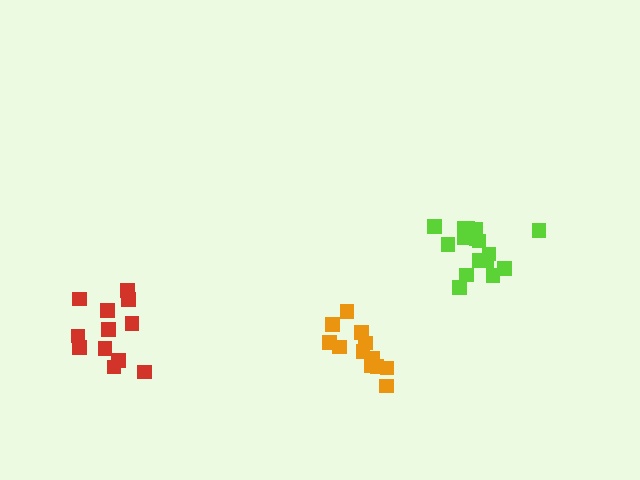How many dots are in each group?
Group 1: 12 dots, Group 2: 16 dots, Group 3: 12 dots (40 total).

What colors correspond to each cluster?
The clusters are colored: orange, lime, red.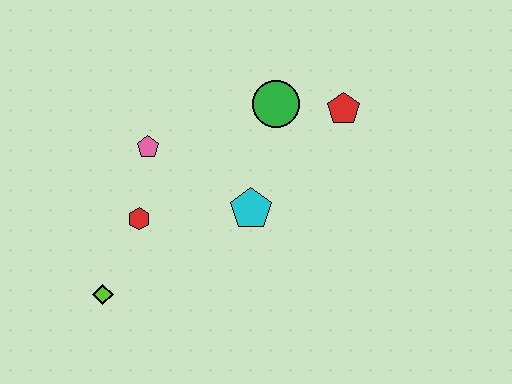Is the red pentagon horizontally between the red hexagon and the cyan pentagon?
No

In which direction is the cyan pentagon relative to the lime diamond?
The cyan pentagon is to the right of the lime diamond.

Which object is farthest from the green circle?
The lime diamond is farthest from the green circle.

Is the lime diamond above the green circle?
No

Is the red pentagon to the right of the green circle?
Yes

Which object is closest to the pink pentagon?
The red hexagon is closest to the pink pentagon.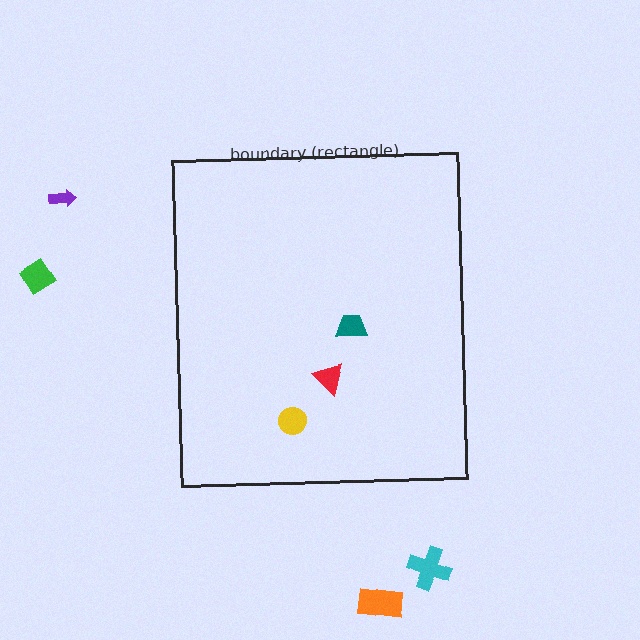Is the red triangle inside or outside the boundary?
Inside.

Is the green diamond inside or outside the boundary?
Outside.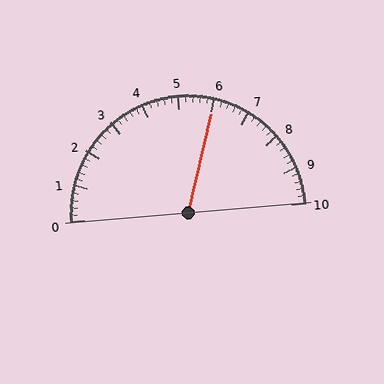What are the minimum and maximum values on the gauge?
The gauge ranges from 0 to 10.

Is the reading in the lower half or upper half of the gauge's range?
The reading is in the upper half of the range (0 to 10).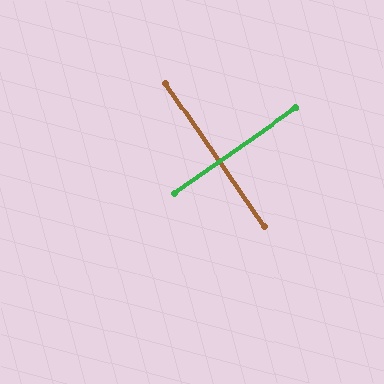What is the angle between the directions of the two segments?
Approximately 90 degrees.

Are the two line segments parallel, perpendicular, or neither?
Perpendicular — they meet at approximately 90°.